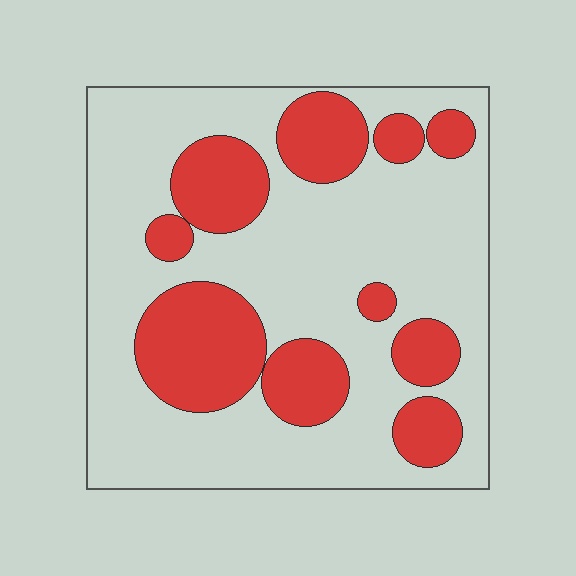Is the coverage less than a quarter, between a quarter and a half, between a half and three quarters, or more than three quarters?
Between a quarter and a half.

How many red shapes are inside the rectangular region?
10.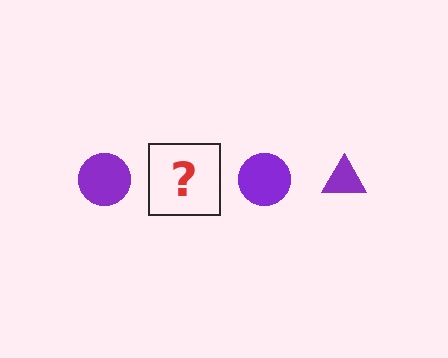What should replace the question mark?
The question mark should be replaced with a purple triangle.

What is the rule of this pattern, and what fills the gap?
The rule is that the pattern cycles through circle, triangle shapes in purple. The gap should be filled with a purple triangle.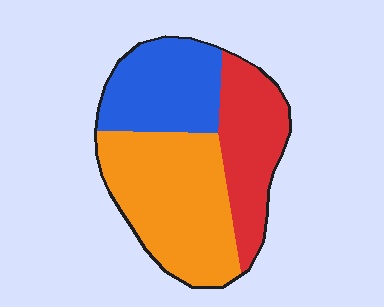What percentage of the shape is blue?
Blue covers about 30% of the shape.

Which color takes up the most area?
Orange, at roughly 45%.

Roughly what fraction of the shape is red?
Red takes up between a sixth and a third of the shape.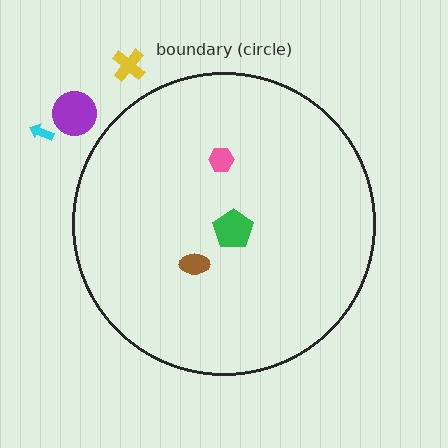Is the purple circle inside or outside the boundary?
Outside.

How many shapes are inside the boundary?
3 inside, 3 outside.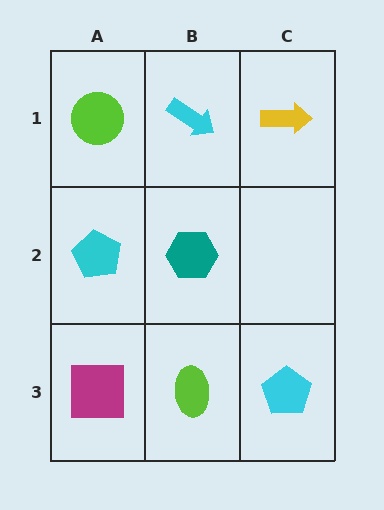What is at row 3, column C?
A cyan pentagon.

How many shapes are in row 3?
3 shapes.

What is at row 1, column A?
A lime circle.